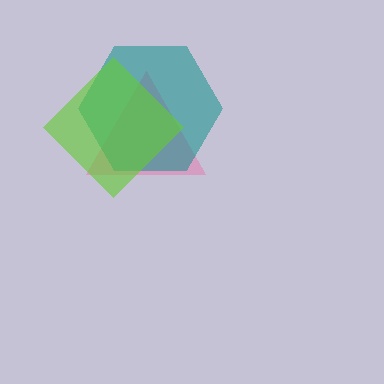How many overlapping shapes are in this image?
There are 3 overlapping shapes in the image.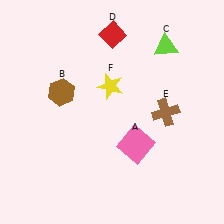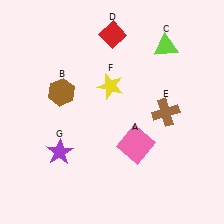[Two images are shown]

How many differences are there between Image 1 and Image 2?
There is 1 difference between the two images.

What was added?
A purple star (G) was added in Image 2.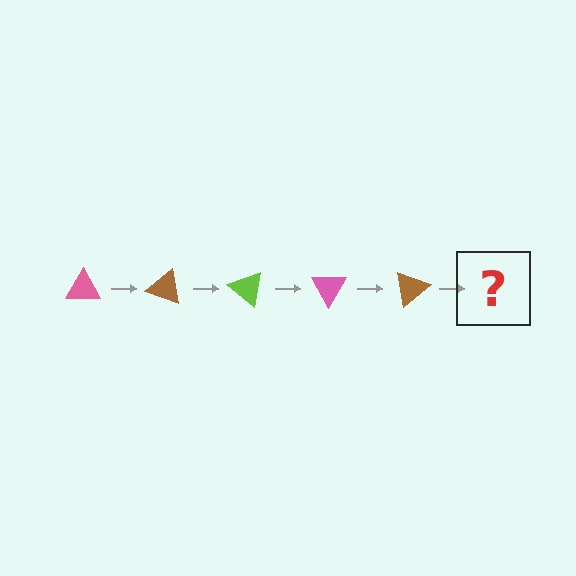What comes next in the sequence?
The next element should be a lime triangle, rotated 100 degrees from the start.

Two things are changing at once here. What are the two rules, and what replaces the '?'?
The two rules are that it rotates 20 degrees each step and the color cycles through pink, brown, and lime. The '?' should be a lime triangle, rotated 100 degrees from the start.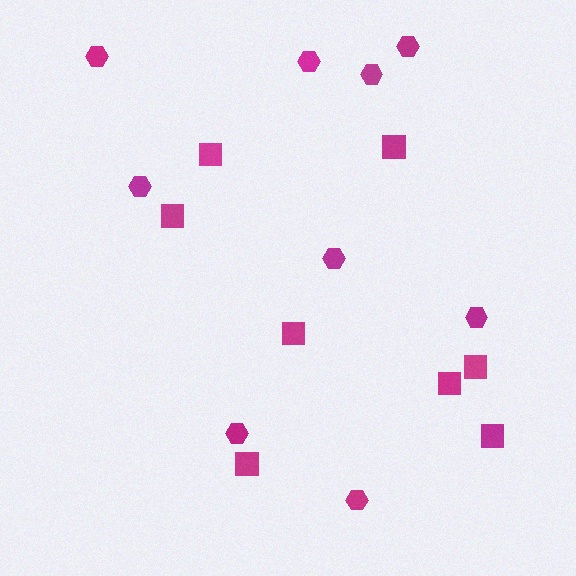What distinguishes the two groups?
There are 2 groups: one group of hexagons (9) and one group of squares (8).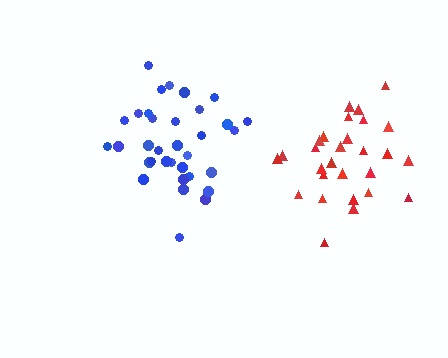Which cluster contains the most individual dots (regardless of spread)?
Blue (34).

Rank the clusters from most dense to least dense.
blue, red.